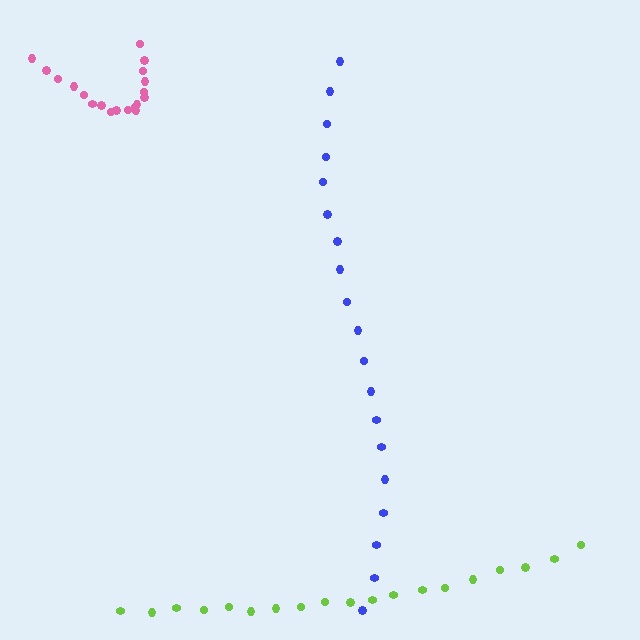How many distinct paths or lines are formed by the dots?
There are 3 distinct paths.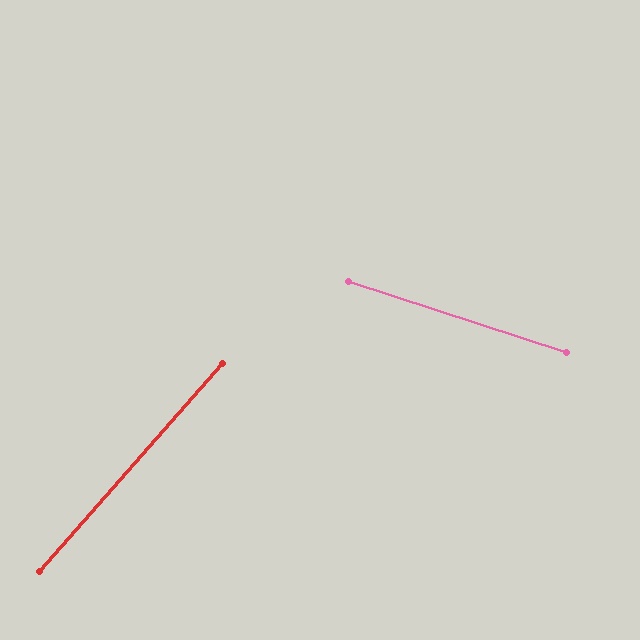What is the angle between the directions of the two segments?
Approximately 67 degrees.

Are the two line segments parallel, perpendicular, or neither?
Neither parallel nor perpendicular — they differ by about 67°.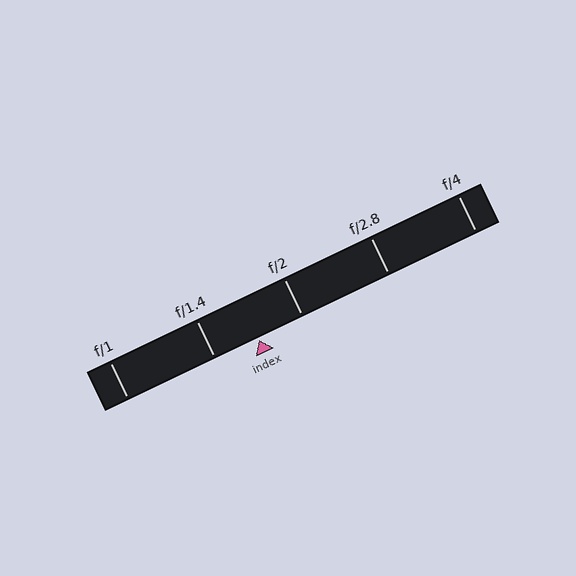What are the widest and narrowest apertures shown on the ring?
The widest aperture shown is f/1 and the narrowest is f/4.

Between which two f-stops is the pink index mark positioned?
The index mark is between f/1.4 and f/2.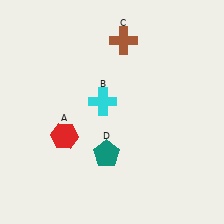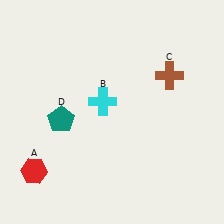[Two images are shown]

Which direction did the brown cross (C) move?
The brown cross (C) moved right.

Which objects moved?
The objects that moved are: the red hexagon (A), the brown cross (C), the teal pentagon (D).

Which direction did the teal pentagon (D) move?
The teal pentagon (D) moved left.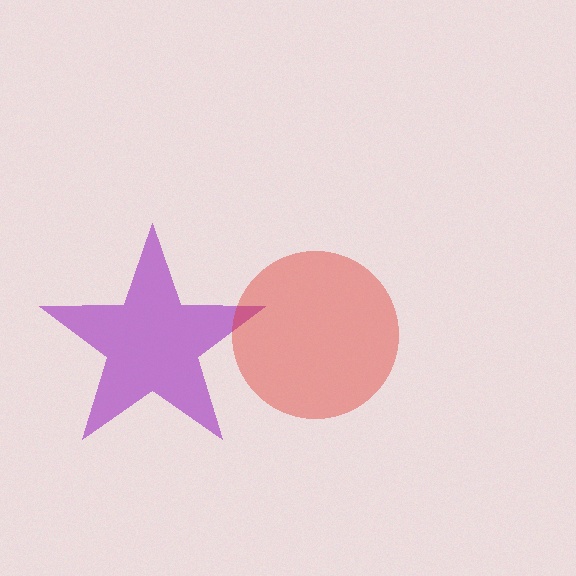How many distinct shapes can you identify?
There are 2 distinct shapes: a purple star, a red circle.